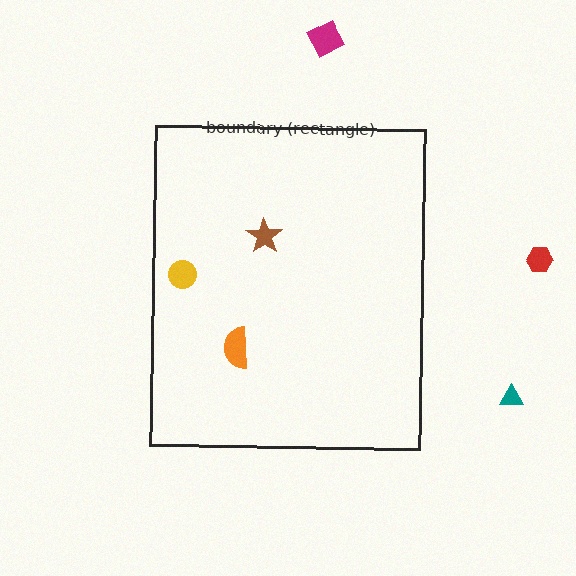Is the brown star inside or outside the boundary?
Inside.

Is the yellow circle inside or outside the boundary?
Inside.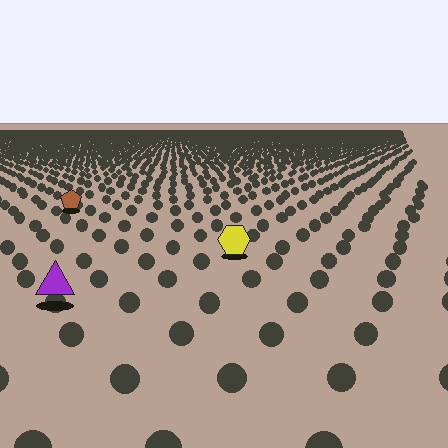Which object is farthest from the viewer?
The brown pentagon is farthest from the viewer. It appears smaller and the ground texture around it is denser.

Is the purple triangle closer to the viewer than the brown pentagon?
Yes. The purple triangle is closer — you can tell from the texture gradient: the ground texture is coarser near it.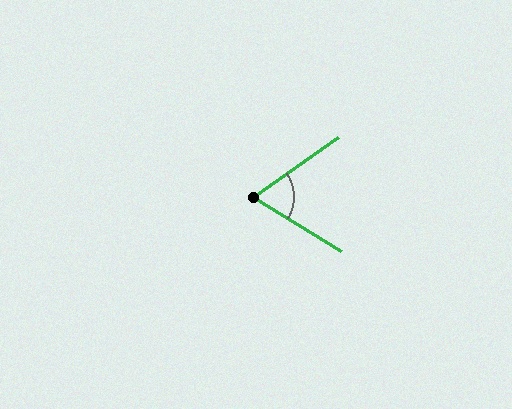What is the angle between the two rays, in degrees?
Approximately 67 degrees.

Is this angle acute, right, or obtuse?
It is acute.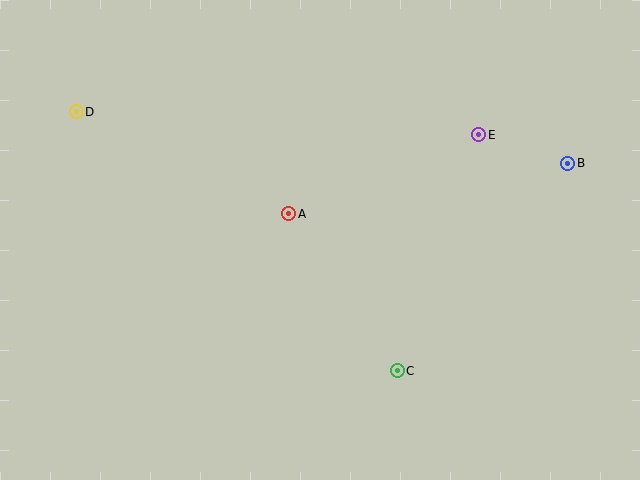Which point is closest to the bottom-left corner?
Point D is closest to the bottom-left corner.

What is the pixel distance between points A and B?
The distance between A and B is 284 pixels.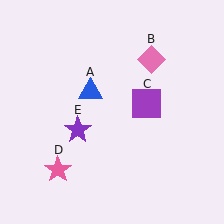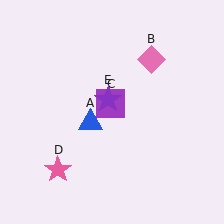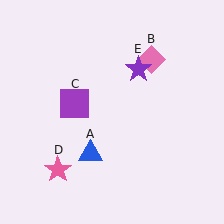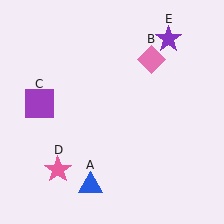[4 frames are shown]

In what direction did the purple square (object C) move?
The purple square (object C) moved left.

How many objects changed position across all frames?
3 objects changed position: blue triangle (object A), purple square (object C), purple star (object E).